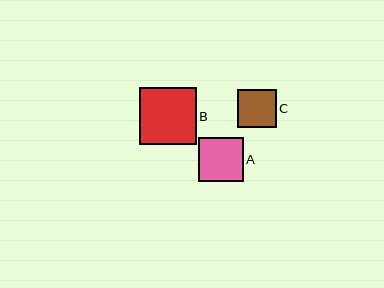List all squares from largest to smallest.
From largest to smallest: B, A, C.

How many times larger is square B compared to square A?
Square B is approximately 1.3 times the size of square A.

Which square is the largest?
Square B is the largest with a size of approximately 57 pixels.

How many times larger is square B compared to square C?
Square B is approximately 1.5 times the size of square C.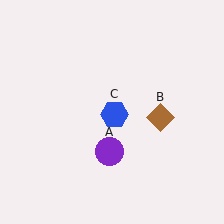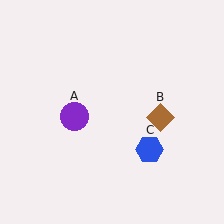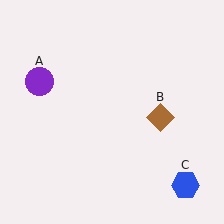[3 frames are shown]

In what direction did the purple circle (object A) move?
The purple circle (object A) moved up and to the left.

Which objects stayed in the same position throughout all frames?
Brown diamond (object B) remained stationary.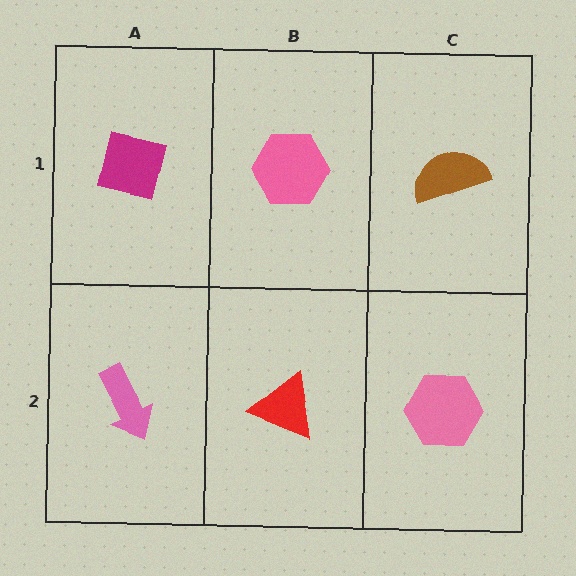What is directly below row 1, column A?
A pink arrow.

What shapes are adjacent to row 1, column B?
A red triangle (row 2, column B), a magenta square (row 1, column A), a brown semicircle (row 1, column C).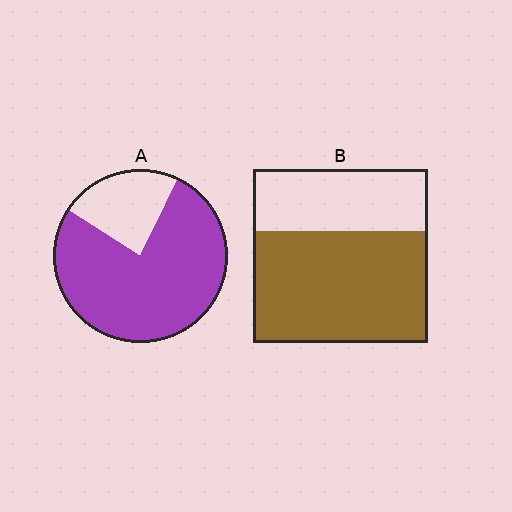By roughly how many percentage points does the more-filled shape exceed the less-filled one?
By roughly 15 percentage points (A over B).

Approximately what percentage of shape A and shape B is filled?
A is approximately 75% and B is approximately 65%.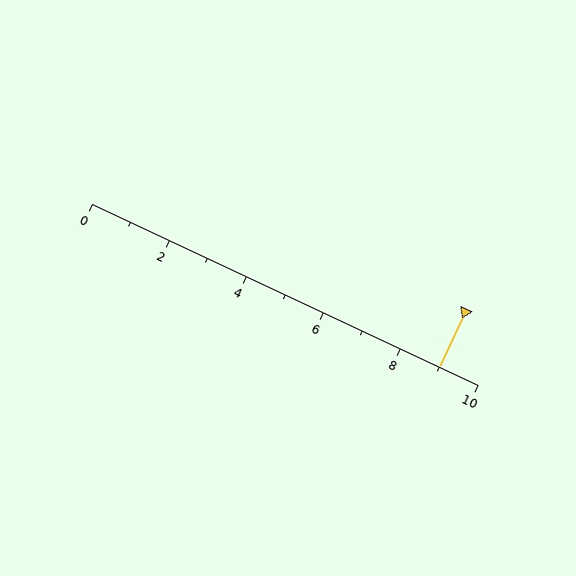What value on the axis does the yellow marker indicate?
The marker indicates approximately 9.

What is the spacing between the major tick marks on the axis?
The major ticks are spaced 2 apart.